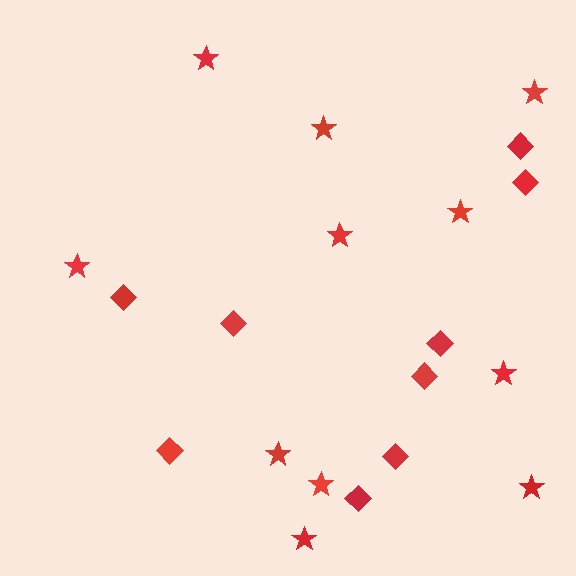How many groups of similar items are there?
There are 2 groups: one group of stars (11) and one group of diamonds (9).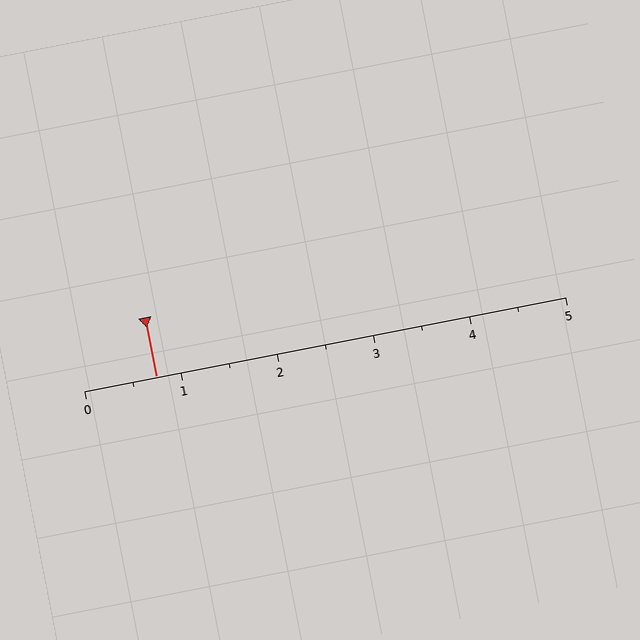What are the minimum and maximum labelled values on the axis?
The axis runs from 0 to 5.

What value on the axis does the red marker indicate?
The marker indicates approximately 0.8.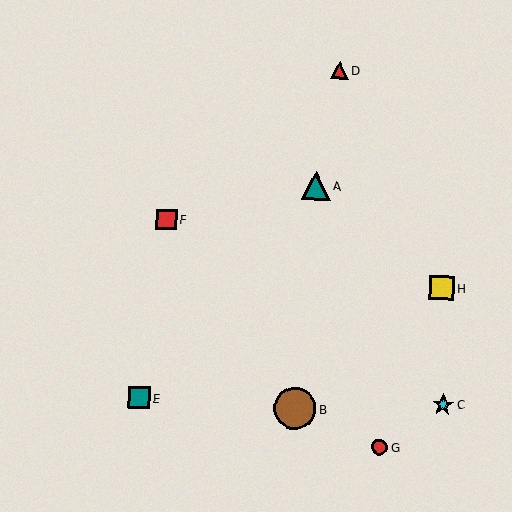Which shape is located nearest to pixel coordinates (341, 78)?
The red triangle (labeled D) at (339, 70) is nearest to that location.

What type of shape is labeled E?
Shape E is a teal square.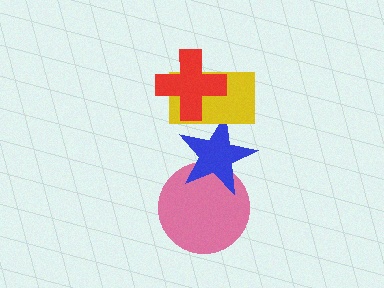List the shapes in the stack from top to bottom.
From top to bottom: the red cross, the yellow rectangle, the blue star, the pink circle.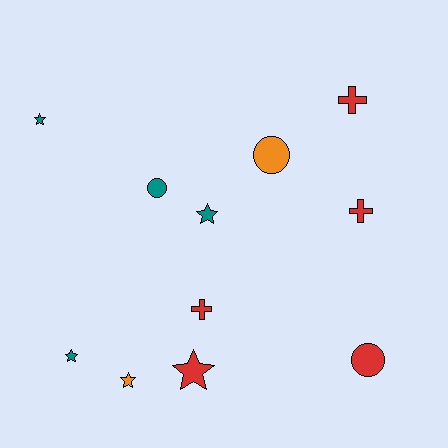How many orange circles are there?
There is 1 orange circle.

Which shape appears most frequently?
Star, with 5 objects.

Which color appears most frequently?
Red, with 5 objects.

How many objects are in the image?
There are 11 objects.